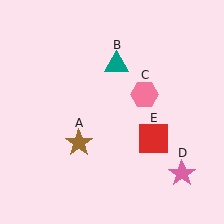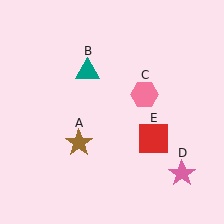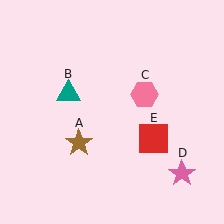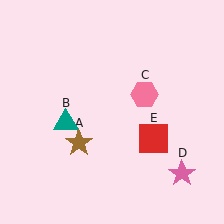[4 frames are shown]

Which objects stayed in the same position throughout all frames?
Brown star (object A) and pink hexagon (object C) and pink star (object D) and red square (object E) remained stationary.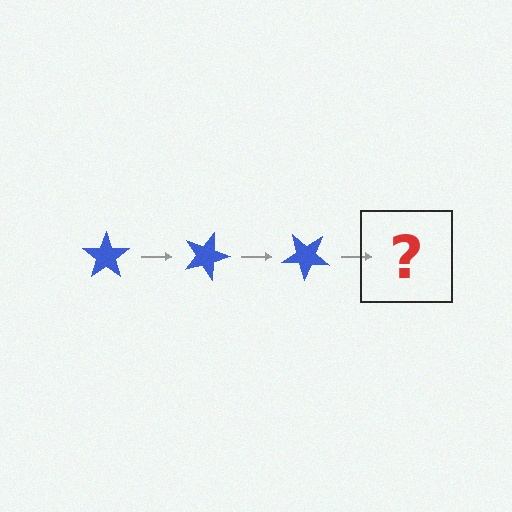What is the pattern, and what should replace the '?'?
The pattern is that the star rotates 20 degrees each step. The '?' should be a blue star rotated 60 degrees.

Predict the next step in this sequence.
The next step is a blue star rotated 60 degrees.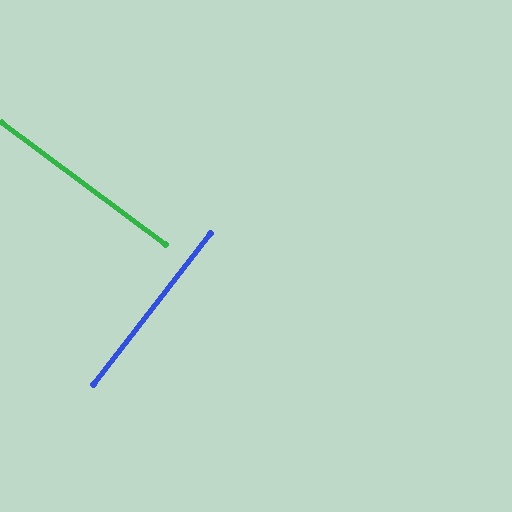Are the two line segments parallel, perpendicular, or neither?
Perpendicular — they meet at approximately 89°.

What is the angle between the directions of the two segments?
Approximately 89 degrees.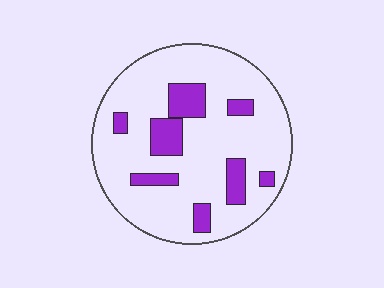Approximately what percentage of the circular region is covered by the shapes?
Approximately 20%.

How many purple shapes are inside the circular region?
8.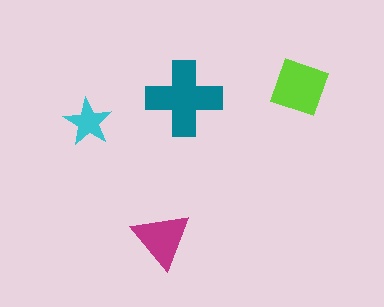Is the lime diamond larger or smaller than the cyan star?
Larger.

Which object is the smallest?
The cyan star.